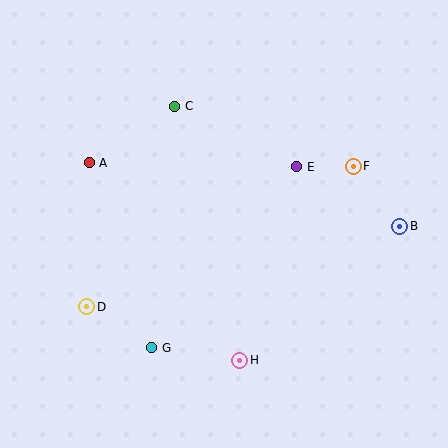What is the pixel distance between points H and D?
The distance between H and D is 162 pixels.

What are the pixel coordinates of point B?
Point B is at (400, 226).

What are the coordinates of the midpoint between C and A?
The midpoint between C and A is at (132, 135).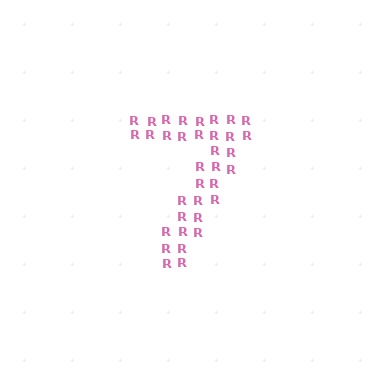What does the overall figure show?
The overall figure shows the digit 7.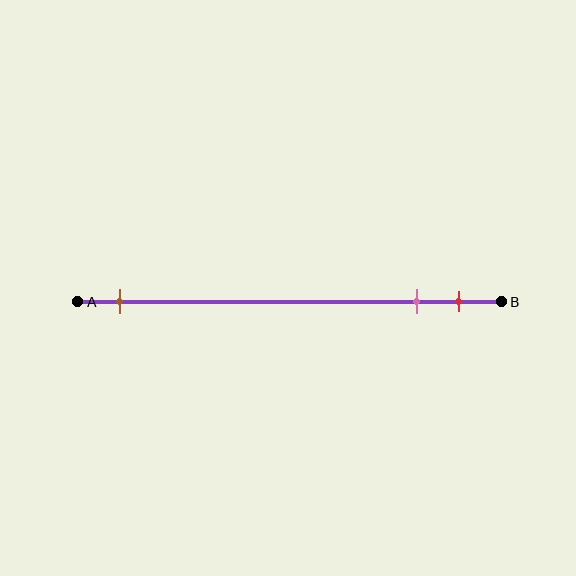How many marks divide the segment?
There are 3 marks dividing the segment.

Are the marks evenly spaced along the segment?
No, the marks are not evenly spaced.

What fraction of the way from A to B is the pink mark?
The pink mark is approximately 80% (0.8) of the way from A to B.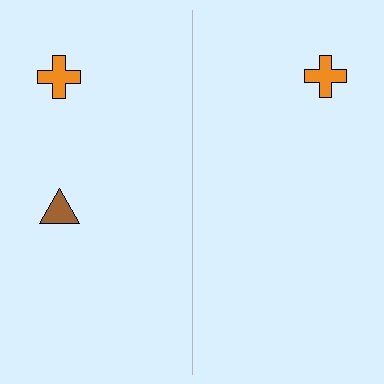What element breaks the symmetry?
A brown triangle is missing from the right side.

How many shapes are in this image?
There are 3 shapes in this image.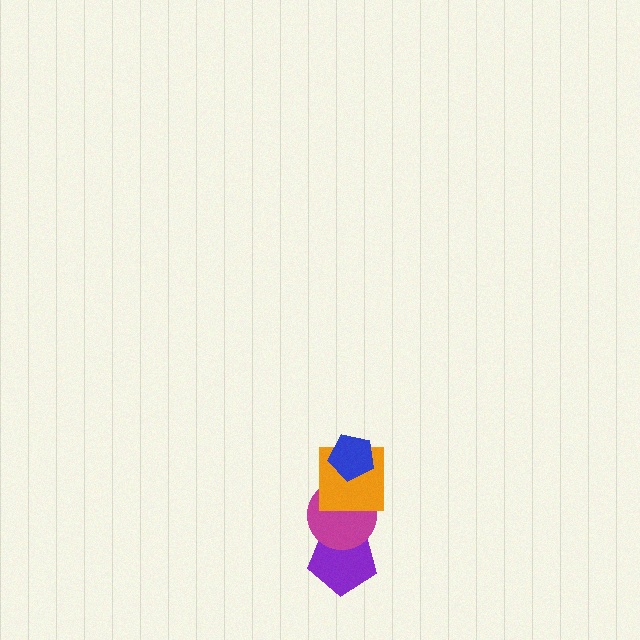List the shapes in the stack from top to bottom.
From top to bottom: the blue pentagon, the orange square, the magenta circle, the purple pentagon.